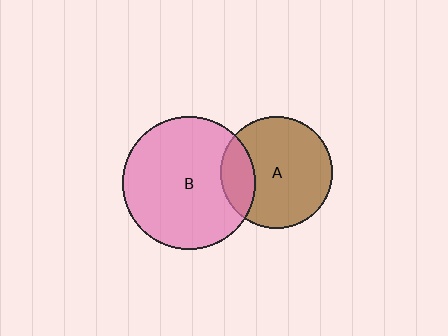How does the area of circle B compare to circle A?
Approximately 1.4 times.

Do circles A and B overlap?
Yes.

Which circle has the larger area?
Circle B (pink).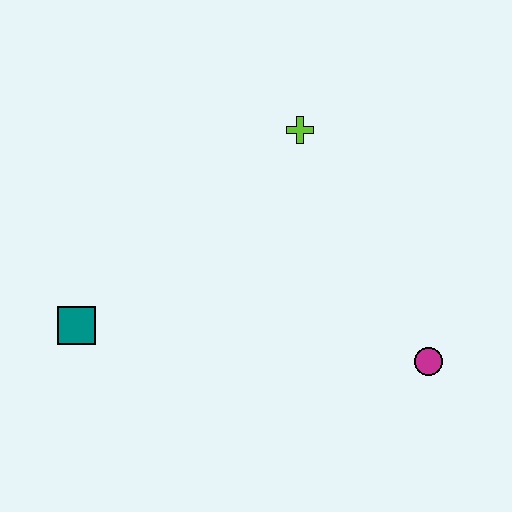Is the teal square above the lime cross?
No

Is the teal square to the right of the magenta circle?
No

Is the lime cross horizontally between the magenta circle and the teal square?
Yes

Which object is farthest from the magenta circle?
The teal square is farthest from the magenta circle.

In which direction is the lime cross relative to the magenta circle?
The lime cross is above the magenta circle.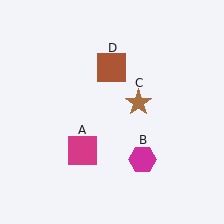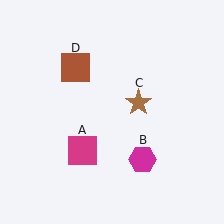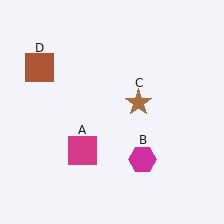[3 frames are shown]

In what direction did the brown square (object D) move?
The brown square (object D) moved left.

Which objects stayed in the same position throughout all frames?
Magenta square (object A) and magenta hexagon (object B) and brown star (object C) remained stationary.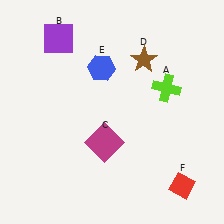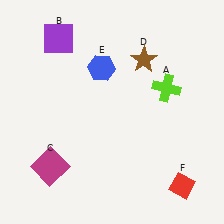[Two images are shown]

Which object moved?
The magenta square (C) moved left.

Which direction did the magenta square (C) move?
The magenta square (C) moved left.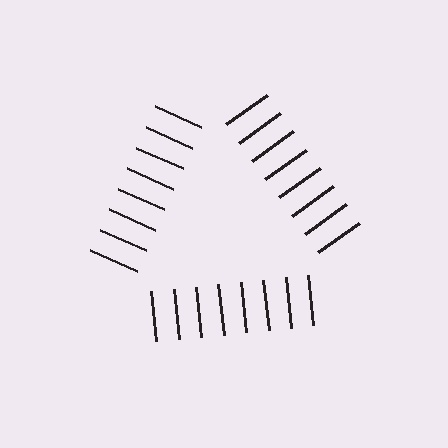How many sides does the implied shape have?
3 sides — the line-ends trace a triangle.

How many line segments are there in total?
24 — 8 along each of the 3 edges.